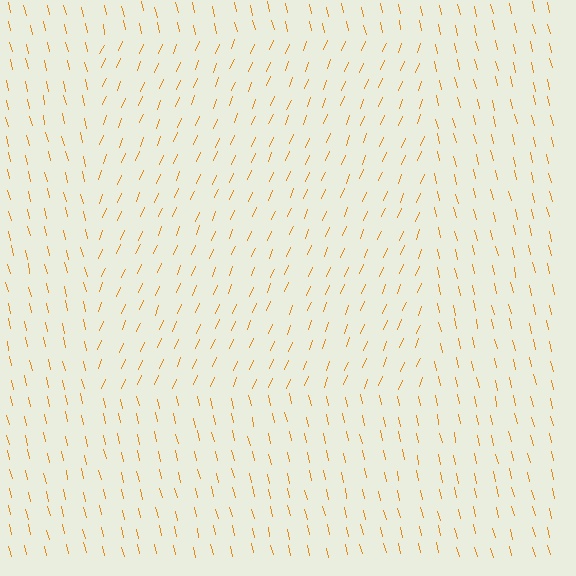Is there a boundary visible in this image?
Yes, there is a texture boundary formed by a change in line orientation.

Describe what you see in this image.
The image is filled with small orange line segments. A rectangle region in the image has lines oriented differently from the surrounding lines, creating a visible texture boundary.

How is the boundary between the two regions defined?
The boundary is defined purely by a change in line orientation (approximately 36 degrees difference). All lines are the same color and thickness.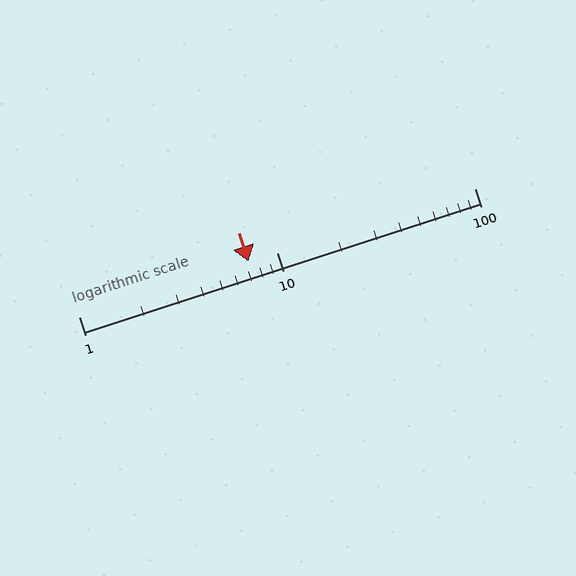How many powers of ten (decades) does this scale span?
The scale spans 2 decades, from 1 to 100.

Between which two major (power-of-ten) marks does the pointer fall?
The pointer is between 1 and 10.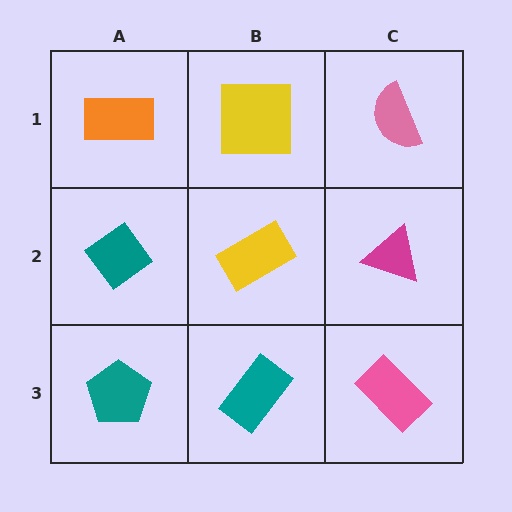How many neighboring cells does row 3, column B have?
3.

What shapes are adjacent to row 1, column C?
A magenta triangle (row 2, column C), a yellow square (row 1, column B).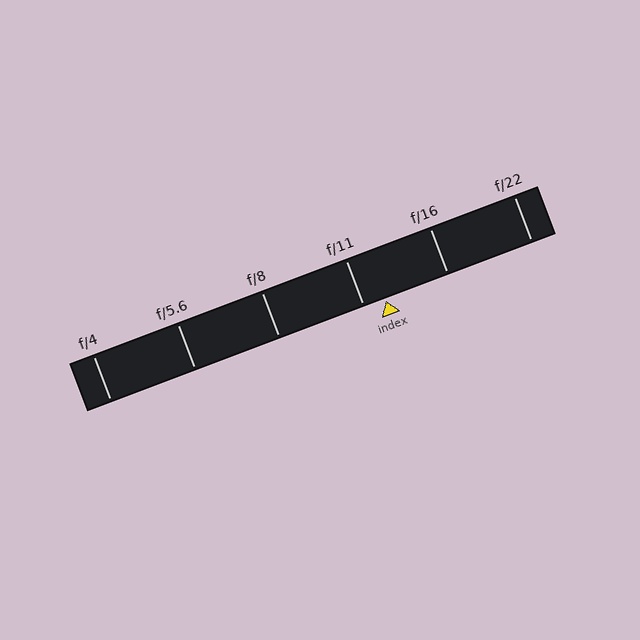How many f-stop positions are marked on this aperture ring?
There are 6 f-stop positions marked.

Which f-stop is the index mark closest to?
The index mark is closest to f/11.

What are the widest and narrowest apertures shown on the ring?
The widest aperture shown is f/4 and the narrowest is f/22.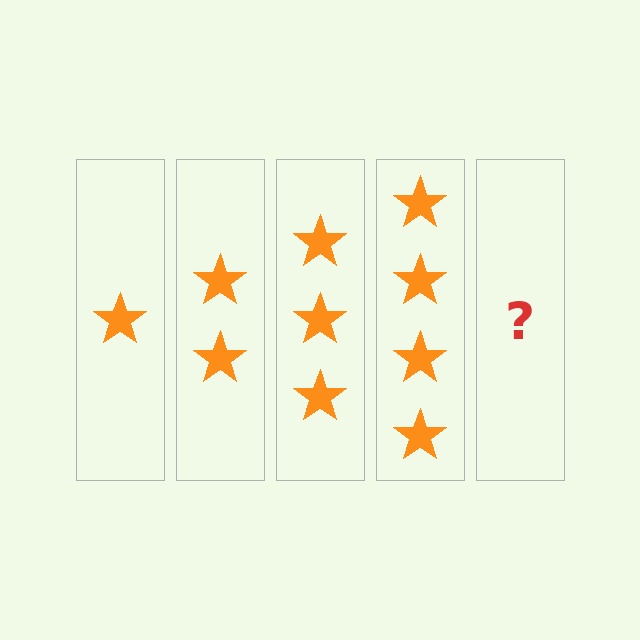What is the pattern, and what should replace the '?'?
The pattern is that each step adds one more star. The '?' should be 5 stars.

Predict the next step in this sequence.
The next step is 5 stars.